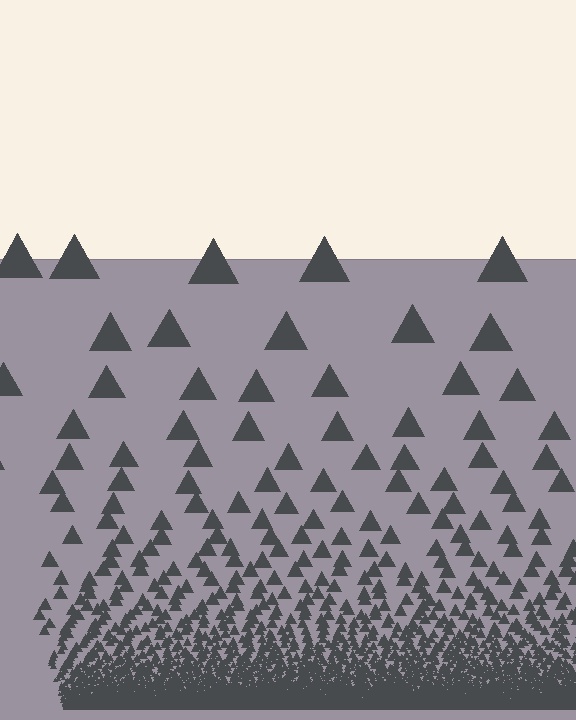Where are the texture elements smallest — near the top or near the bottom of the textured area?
Near the bottom.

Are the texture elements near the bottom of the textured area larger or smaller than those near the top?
Smaller. The gradient is inverted — elements near the bottom are smaller and denser.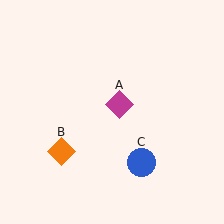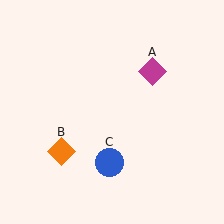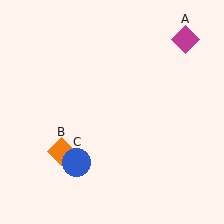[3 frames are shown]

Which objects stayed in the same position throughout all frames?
Orange diamond (object B) remained stationary.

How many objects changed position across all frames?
2 objects changed position: magenta diamond (object A), blue circle (object C).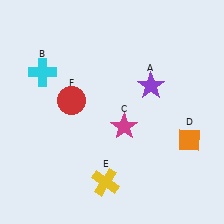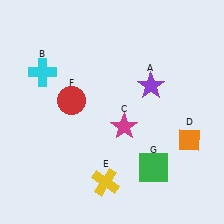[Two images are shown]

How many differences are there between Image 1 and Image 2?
There is 1 difference between the two images.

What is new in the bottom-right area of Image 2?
A green square (G) was added in the bottom-right area of Image 2.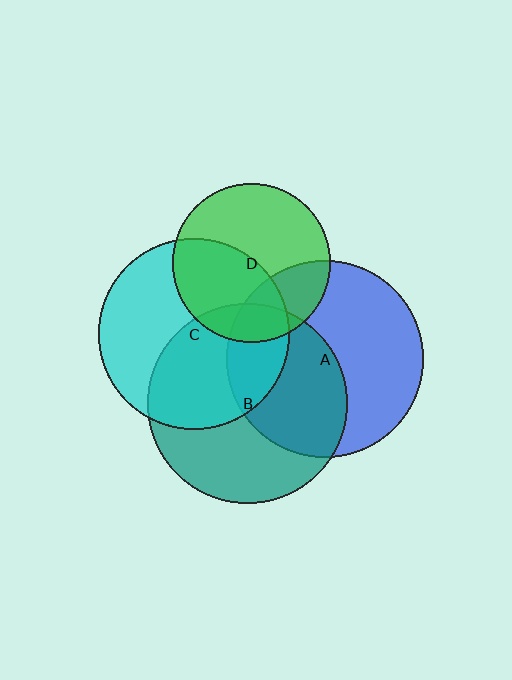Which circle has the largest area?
Circle B (teal).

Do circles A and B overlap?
Yes.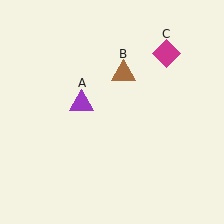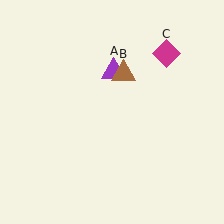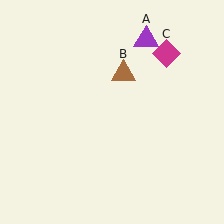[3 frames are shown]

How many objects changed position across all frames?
1 object changed position: purple triangle (object A).